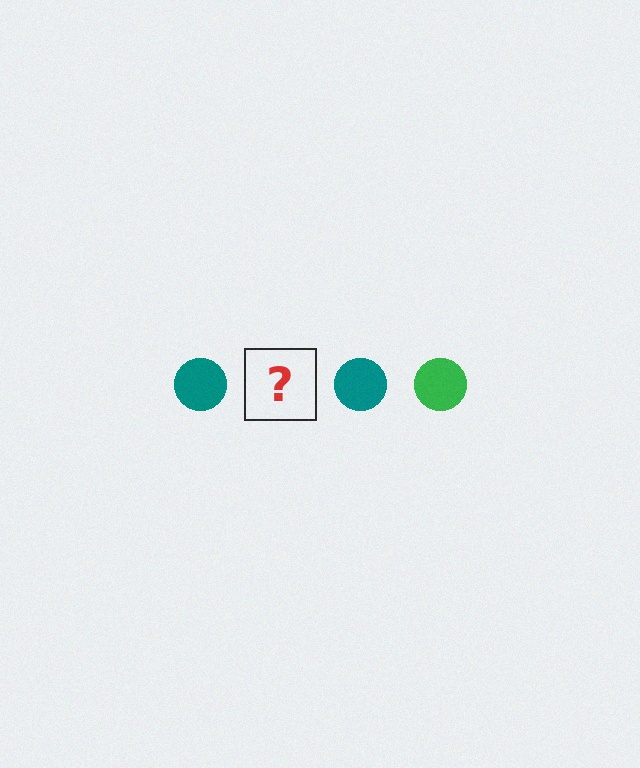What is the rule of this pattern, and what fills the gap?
The rule is that the pattern cycles through teal, green circles. The gap should be filled with a green circle.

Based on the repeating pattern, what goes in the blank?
The blank should be a green circle.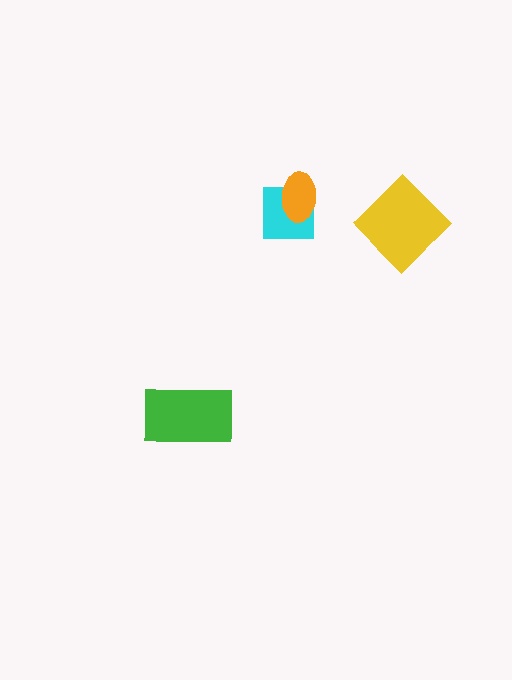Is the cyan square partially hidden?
Yes, it is partially covered by another shape.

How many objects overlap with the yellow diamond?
0 objects overlap with the yellow diamond.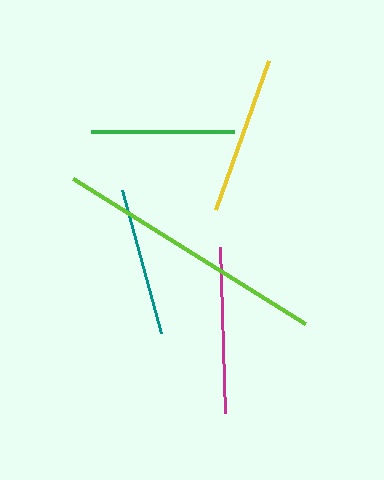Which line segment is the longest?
The lime line is the longest at approximately 273 pixels.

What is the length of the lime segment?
The lime segment is approximately 273 pixels long.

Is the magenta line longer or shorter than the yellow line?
The magenta line is longer than the yellow line.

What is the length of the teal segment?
The teal segment is approximately 148 pixels long.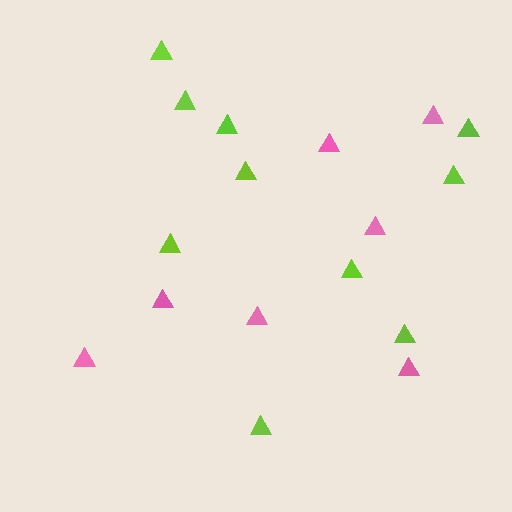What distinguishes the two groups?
There are 2 groups: one group of pink triangles (7) and one group of lime triangles (10).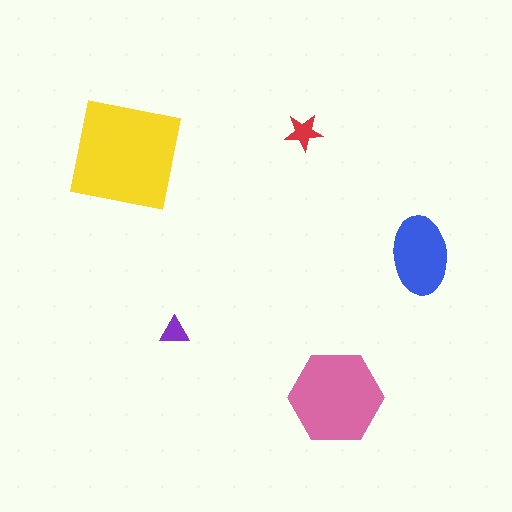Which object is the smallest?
The purple triangle.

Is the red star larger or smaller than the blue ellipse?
Smaller.